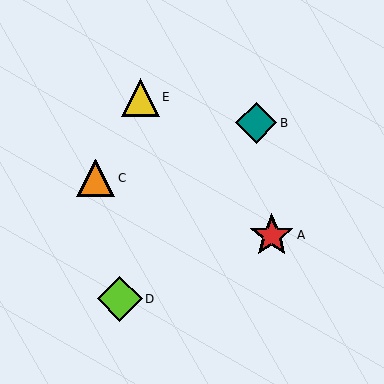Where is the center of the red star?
The center of the red star is at (272, 235).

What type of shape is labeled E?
Shape E is a yellow triangle.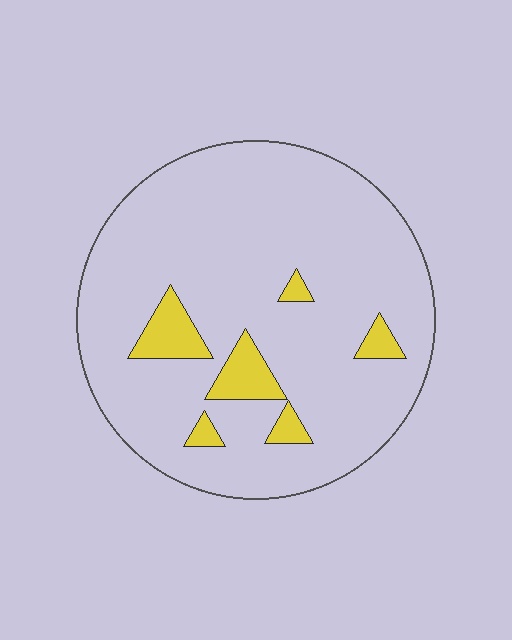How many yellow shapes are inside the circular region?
6.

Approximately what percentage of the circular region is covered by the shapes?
Approximately 10%.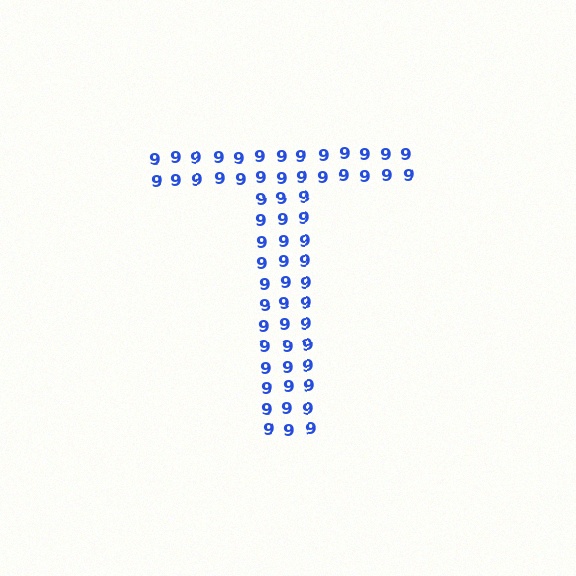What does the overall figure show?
The overall figure shows the letter T.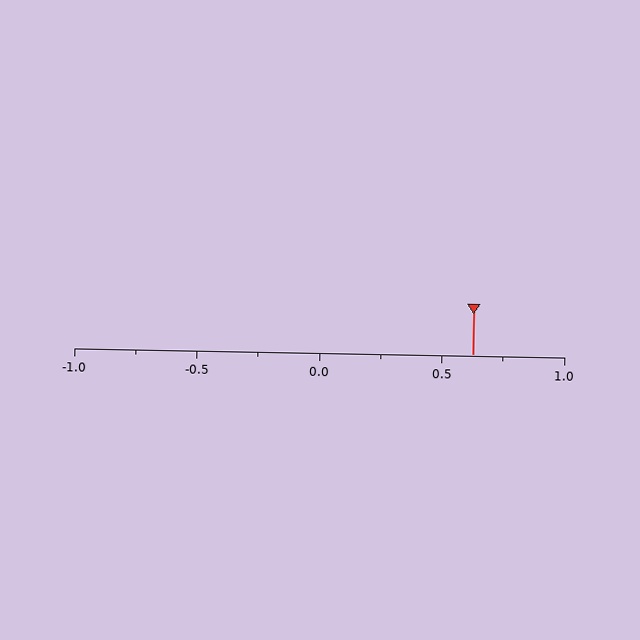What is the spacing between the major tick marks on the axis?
The major ticks are spaced 0.5 apart.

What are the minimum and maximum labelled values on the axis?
The axis runs from -1.0 to 1.0.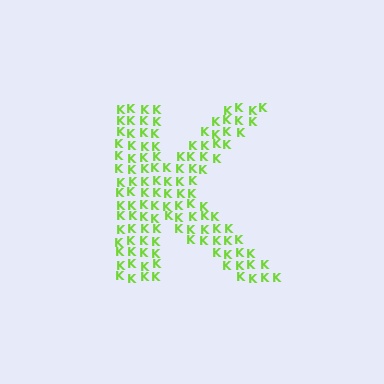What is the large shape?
The large shape is the letter K.